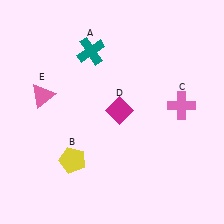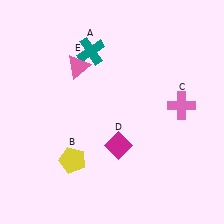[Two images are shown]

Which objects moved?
The objects that moved are: the magenta diamond (D), the pink triangle (E).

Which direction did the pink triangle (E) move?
The pink triangle (E) moved right.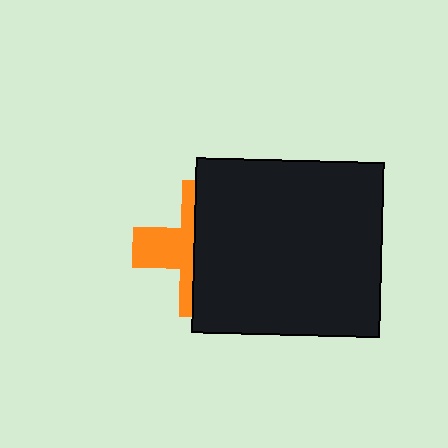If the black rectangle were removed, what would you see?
You would see the complete orange cross.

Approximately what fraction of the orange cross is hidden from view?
Roughly 63% of the orange cross is hidden behind the black rectangle.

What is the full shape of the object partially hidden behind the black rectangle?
The partially hidden object is an orange cross.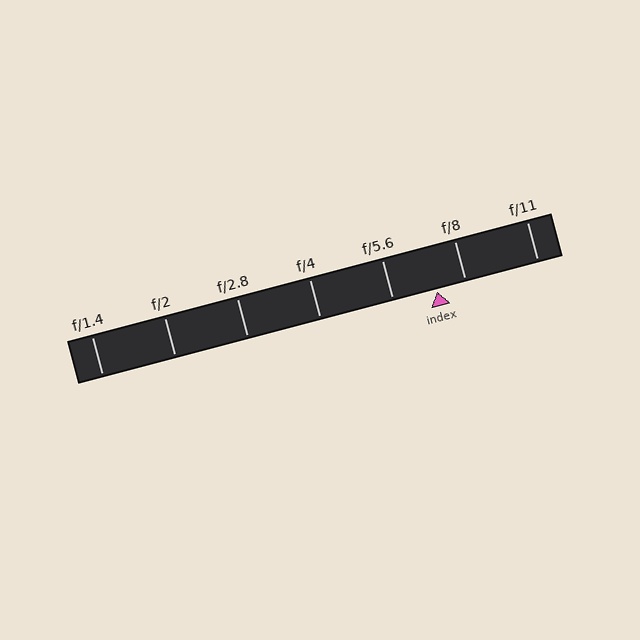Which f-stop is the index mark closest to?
The index mark is closest to f/8.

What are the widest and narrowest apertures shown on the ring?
The widest aperture shown is f/1.4 and the narrowest is f/11.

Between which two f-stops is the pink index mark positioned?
The index mark is between f/5.6 and f/8.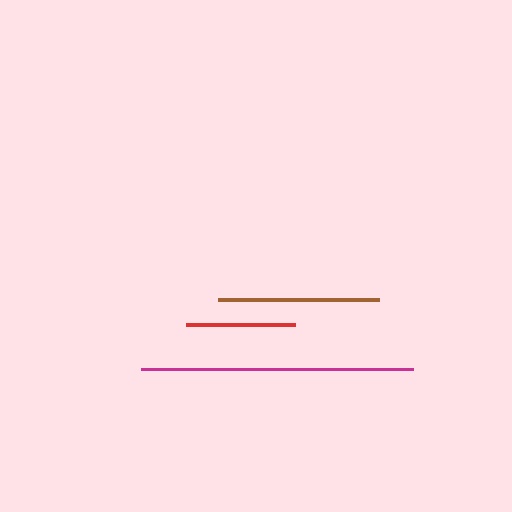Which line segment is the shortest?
The red line is the shortest at approximately 110 pixels.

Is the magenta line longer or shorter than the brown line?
The magenta line is longer than the brown line.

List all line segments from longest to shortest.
From longest to shortest: magenta, brown, red.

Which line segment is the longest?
The magenta line is the longest at approximately 272 pixels.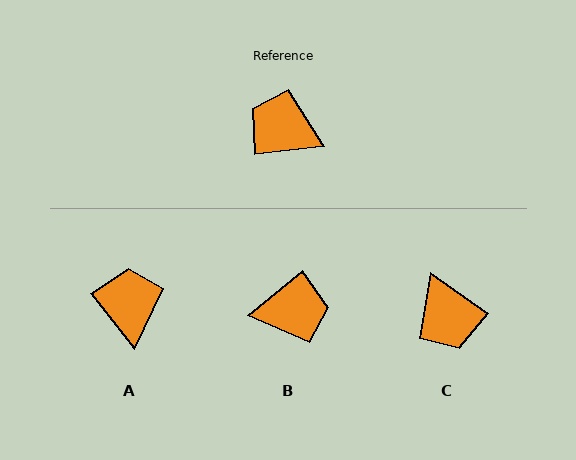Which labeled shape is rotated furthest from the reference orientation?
B, about 147 degrees away.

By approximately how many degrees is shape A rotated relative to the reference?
Approximately 59 degrees clockwise.